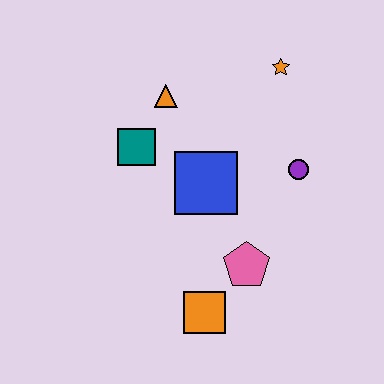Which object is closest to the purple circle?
The blue square is closest to the purple circle.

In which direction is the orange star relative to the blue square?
The orange star is above the blue square.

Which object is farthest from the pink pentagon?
The orange star is farthest from the pink pentagon.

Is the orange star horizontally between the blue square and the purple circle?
Yes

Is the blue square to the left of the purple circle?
Yes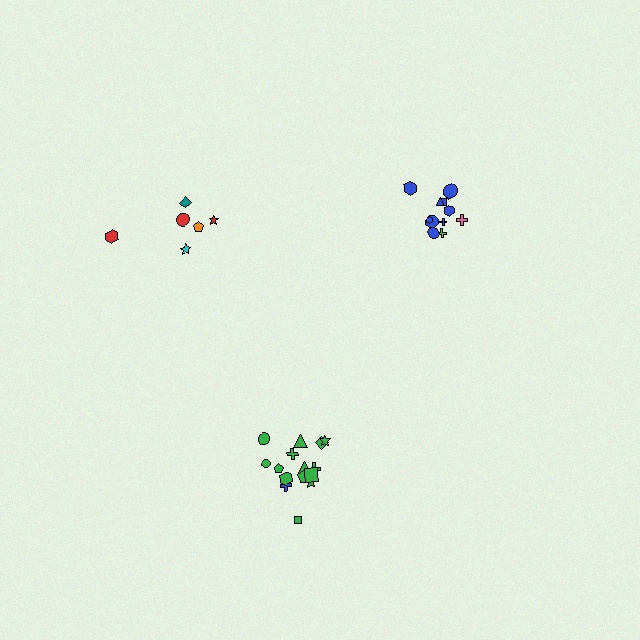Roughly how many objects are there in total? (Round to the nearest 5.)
Roughly 35 objects in total.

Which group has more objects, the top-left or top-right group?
The top-right group.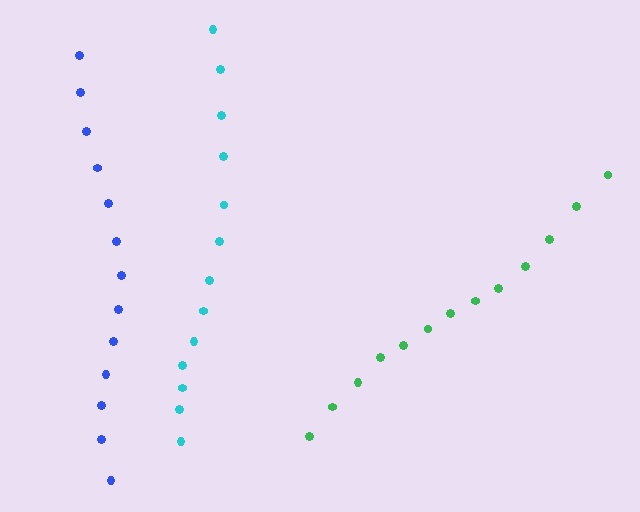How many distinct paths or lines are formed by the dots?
There are 3 distinct paths.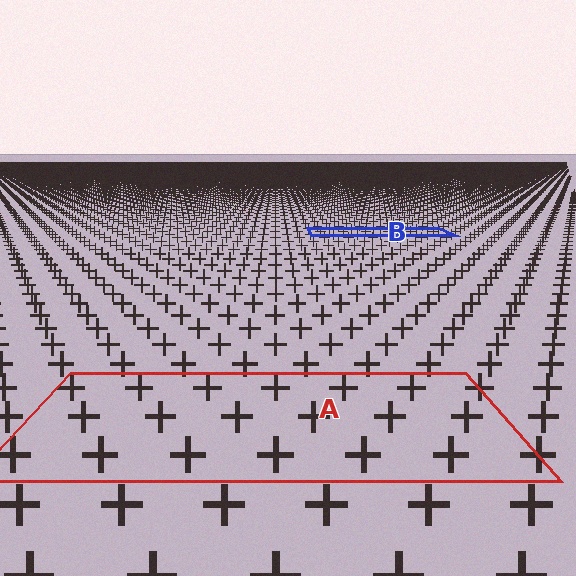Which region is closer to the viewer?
Region A is closer. The texture elements there are larger and more spread out.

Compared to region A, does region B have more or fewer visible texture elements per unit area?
Region B has more texture elements per unit area — they are packed more densely because it is farther away.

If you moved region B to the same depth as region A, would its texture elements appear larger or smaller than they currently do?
They would appear larger. At a closer depth, the same texture elements are projected at a bigger on-screen size.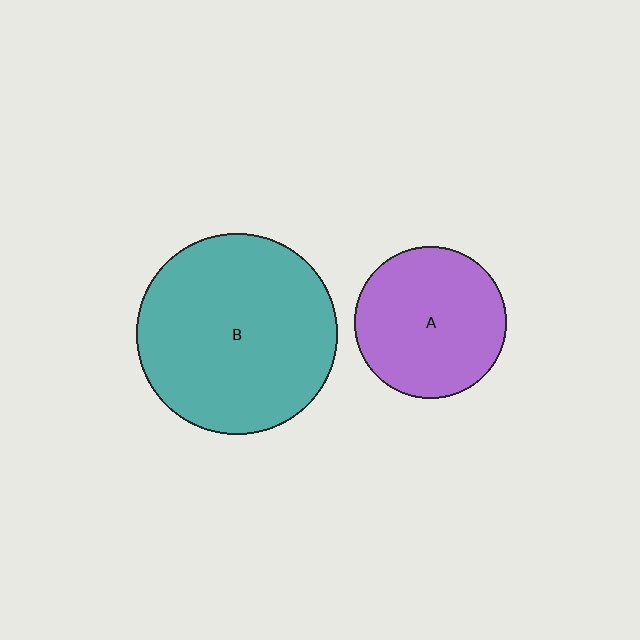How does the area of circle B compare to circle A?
Approximately 1.7 times.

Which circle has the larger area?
Circle B (teal).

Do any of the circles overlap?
No, none of the circles overlap.